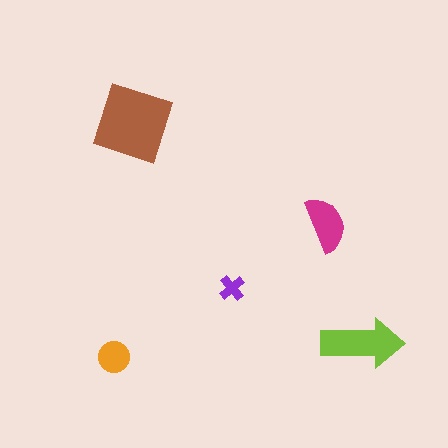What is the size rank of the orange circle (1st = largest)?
4th.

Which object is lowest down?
The orange circle is bottommost.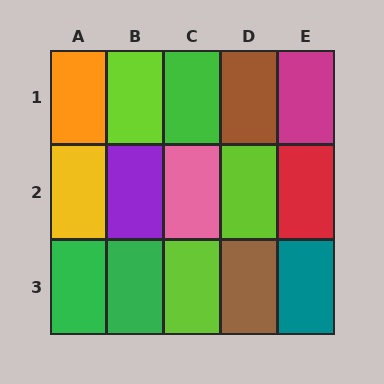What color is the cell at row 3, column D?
Brown.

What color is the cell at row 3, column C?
Lime.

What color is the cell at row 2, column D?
Lime.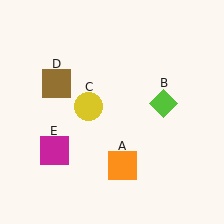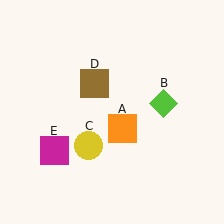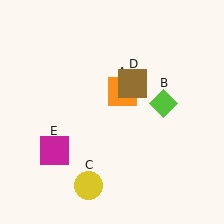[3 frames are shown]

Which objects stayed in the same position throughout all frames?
Lime diamond (object B) and magenta square (object E) remained stationary.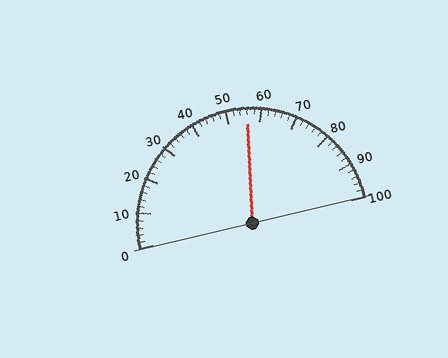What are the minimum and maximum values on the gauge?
The gauge ranges from 0 to 100.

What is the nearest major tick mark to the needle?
The nearest major tick mark is 60.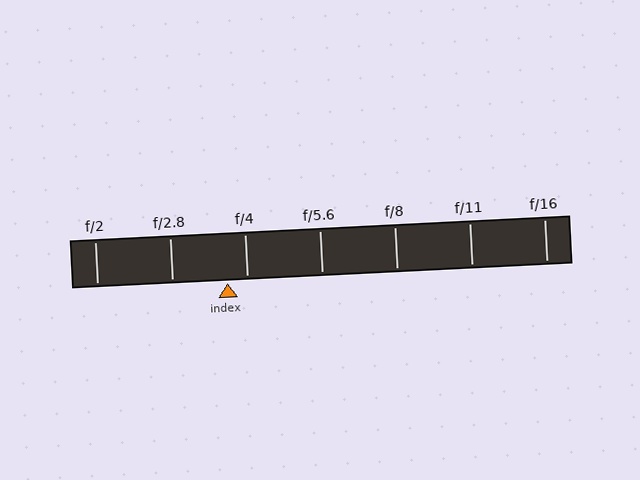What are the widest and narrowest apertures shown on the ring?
The widest aperture shown is f/2 and the narrowest is f/16.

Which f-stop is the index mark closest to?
The index mark is closest to f/4.